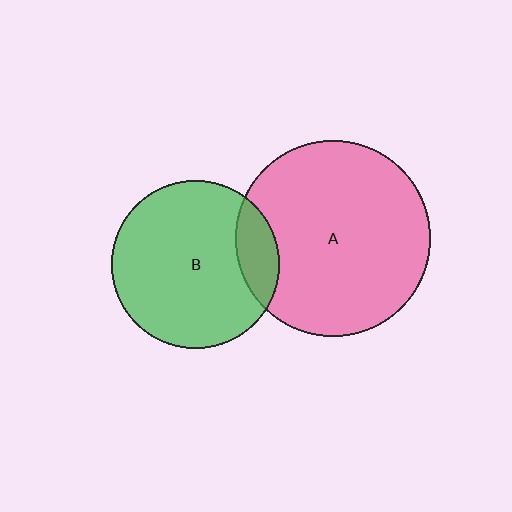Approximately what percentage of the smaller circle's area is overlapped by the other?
Approximately 15%.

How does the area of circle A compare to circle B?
Approximately 1.3 times.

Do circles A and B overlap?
Yes.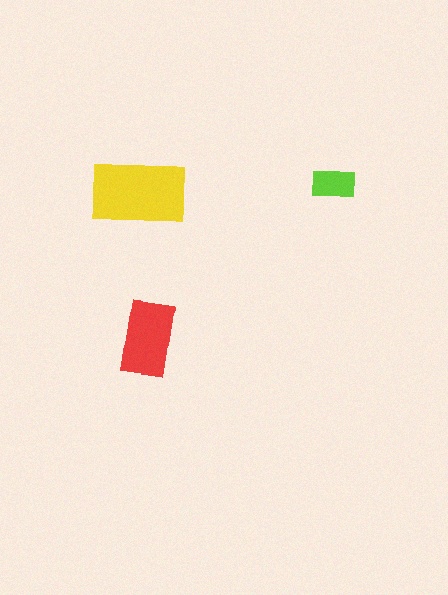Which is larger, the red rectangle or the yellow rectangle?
The yellow one.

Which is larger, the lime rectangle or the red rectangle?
The red one.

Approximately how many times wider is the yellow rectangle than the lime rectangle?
About 2 times wider.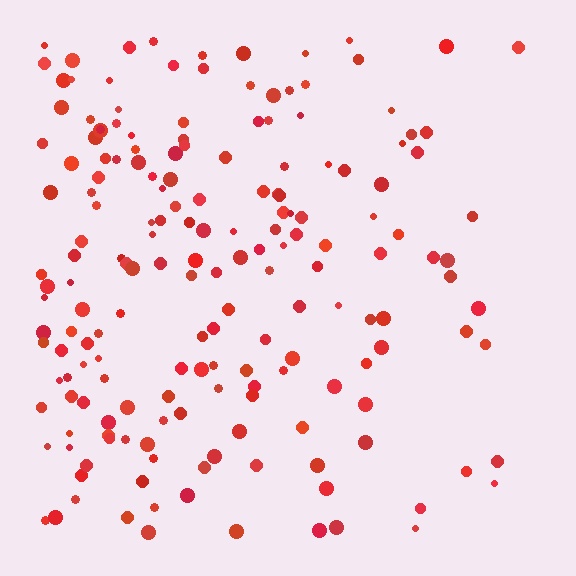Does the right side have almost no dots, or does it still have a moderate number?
Still a moderate number, just noticeably fewer than the left.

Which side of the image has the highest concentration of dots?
The left.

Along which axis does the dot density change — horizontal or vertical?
Horizontal.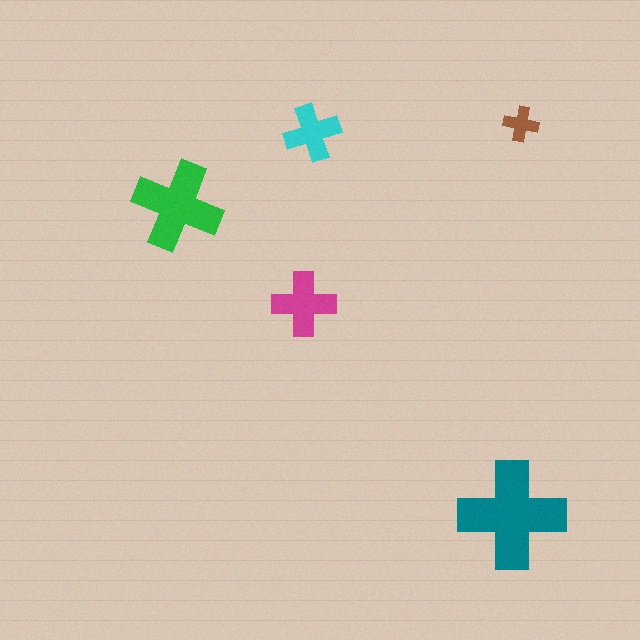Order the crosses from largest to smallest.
the teal one, the green one, the magenta one, the cyan one, the brown one.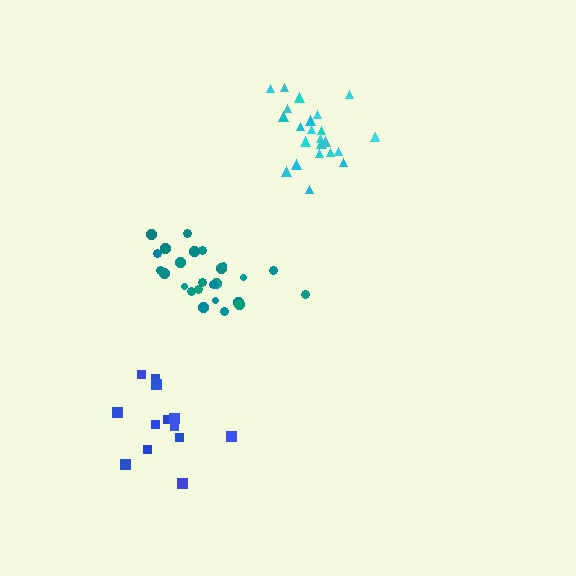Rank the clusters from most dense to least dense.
cyan, teal, blue.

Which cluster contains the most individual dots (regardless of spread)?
Teal (26).